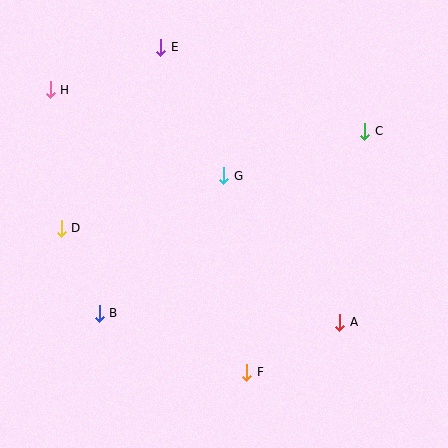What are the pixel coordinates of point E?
Point E is at (161, 47).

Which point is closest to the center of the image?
Point G at (224, 176) is closest to the center.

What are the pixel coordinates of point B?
Point B is at (99, 313).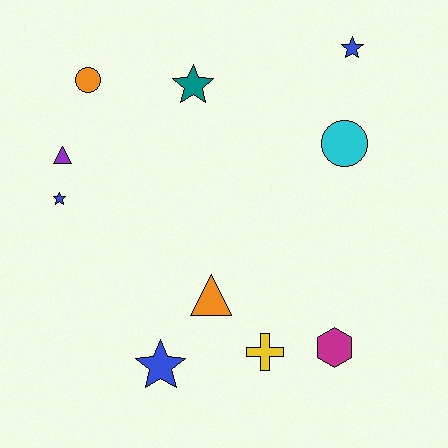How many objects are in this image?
There are 10 objects.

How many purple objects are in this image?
There is 1 purple object.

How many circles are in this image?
There are 2 circles.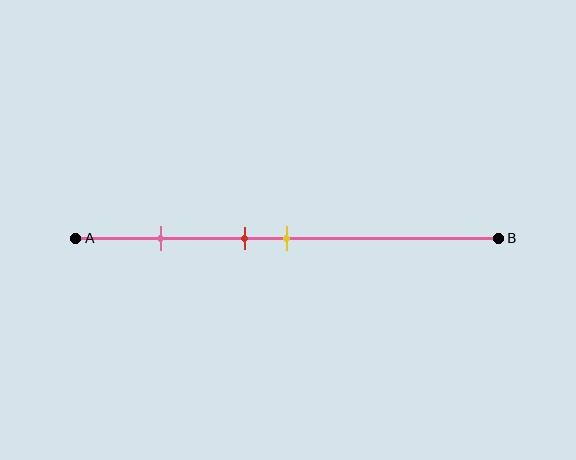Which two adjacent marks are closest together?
The red and yellow marks are the closest adjacent pair.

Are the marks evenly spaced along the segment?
No, the marks are not evenly spaced.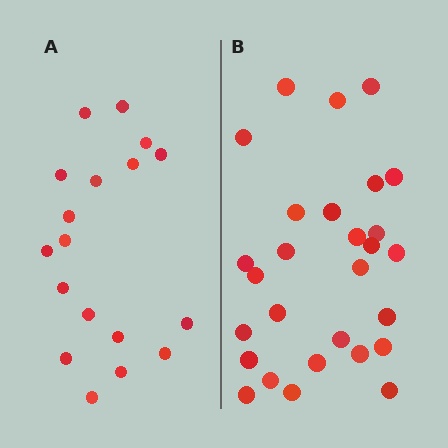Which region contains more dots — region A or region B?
Region B (the right region) has more dots.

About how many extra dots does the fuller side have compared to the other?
Region B has roughly 10 or so more dots than region A.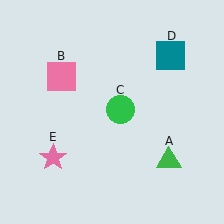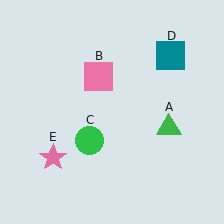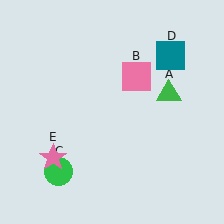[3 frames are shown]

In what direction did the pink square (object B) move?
The pink square (object B) moved right.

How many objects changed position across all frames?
3 objects changed position: green triangle (object A), pink square (object B), green circle (object C).